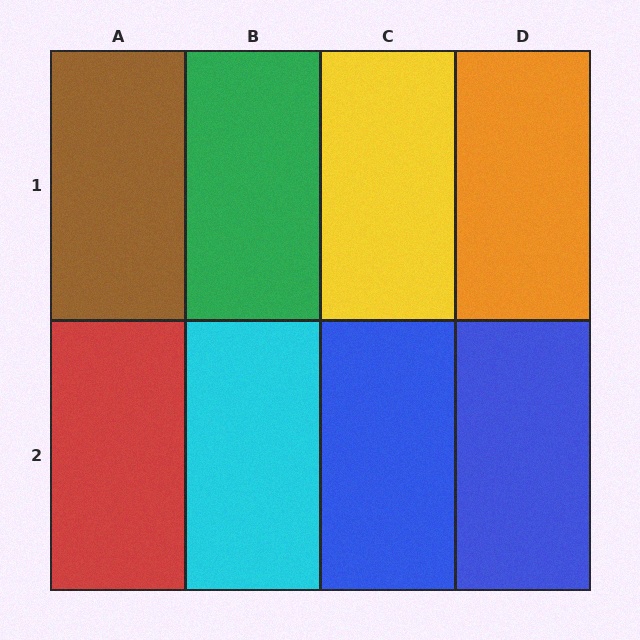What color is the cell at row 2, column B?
Cyan.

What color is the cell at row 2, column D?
Blue.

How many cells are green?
1 cell is green.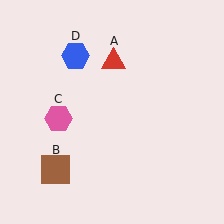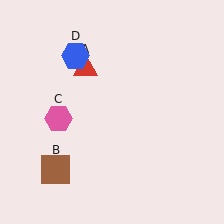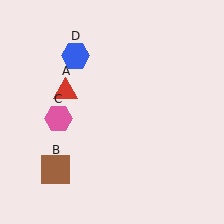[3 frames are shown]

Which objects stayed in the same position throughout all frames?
Brown square (object B) and pink hexagon (object C) and blue hexagon (object D) remained stationary.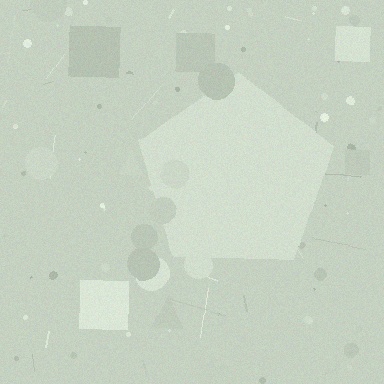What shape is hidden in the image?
A pentagon is hidden in the image.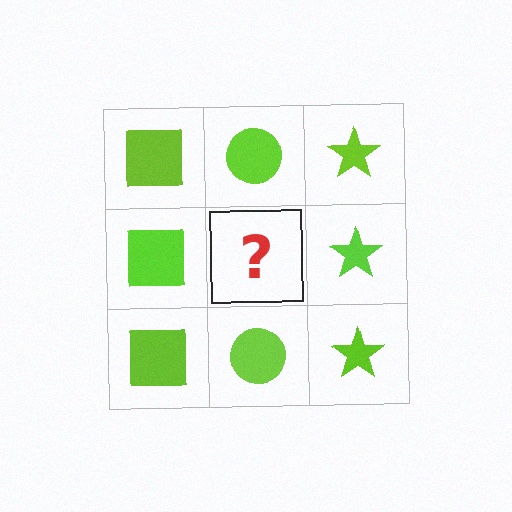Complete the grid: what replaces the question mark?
The question mark should be replaced with a lime circle.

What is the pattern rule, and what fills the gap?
The rule is that each column has a consistent shape. The gap should be filled with a lime circle.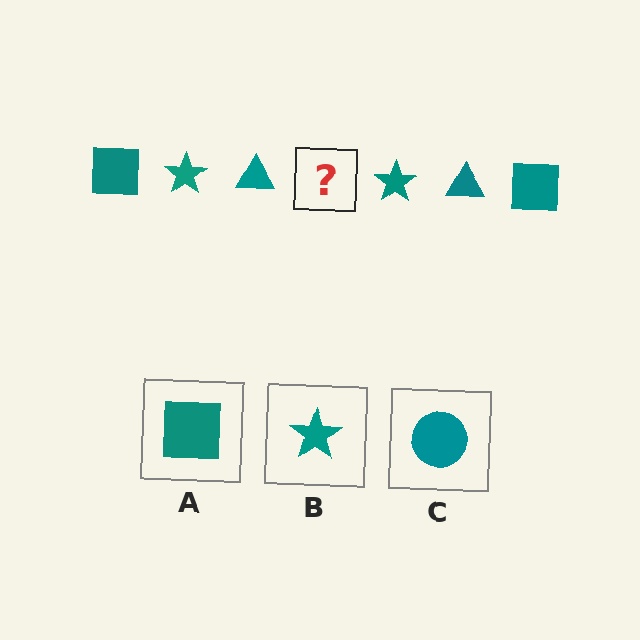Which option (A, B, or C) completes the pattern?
A.